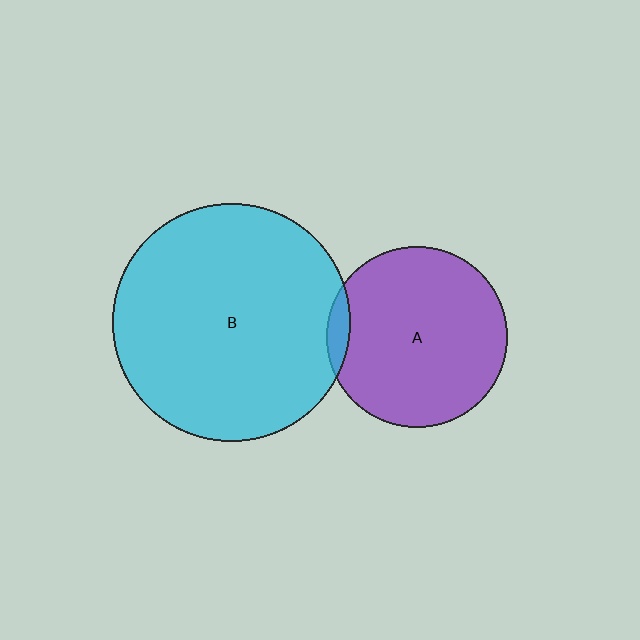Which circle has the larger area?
Circle B (cyan).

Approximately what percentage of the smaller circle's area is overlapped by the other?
Approximately 5%.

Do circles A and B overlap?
Yes.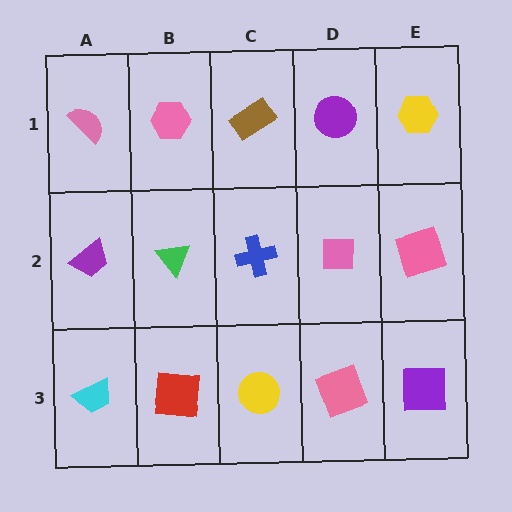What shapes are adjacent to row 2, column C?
A brown rectangle (row 1, column C), a yellow circle (row 3, column C), a green triangle (row 2, column B), a pink square (row 2, column D).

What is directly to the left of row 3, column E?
A pink square.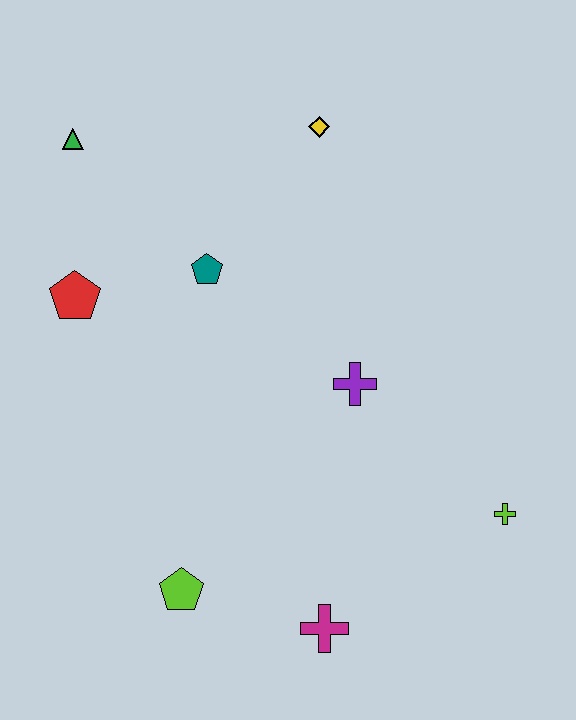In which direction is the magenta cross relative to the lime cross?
The magenta cross is to the left of the lime cross.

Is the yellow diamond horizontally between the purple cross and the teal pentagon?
Yes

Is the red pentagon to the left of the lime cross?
Yes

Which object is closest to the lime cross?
The purple cross is closest to the lime cross.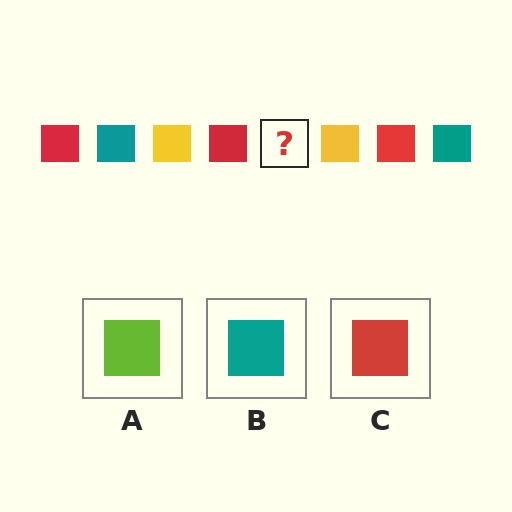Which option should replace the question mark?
Option B.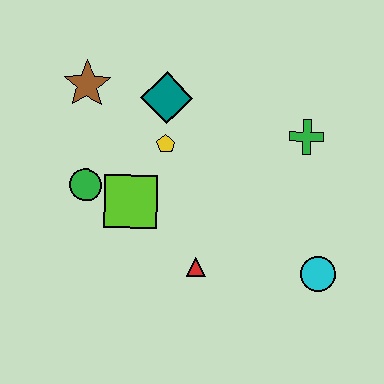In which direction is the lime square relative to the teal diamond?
The lime square is below the teal diamond.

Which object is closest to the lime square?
The green circle is closest to the lime square.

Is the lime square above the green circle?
No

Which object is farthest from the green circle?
The cyan circle is farthest from the green circle.